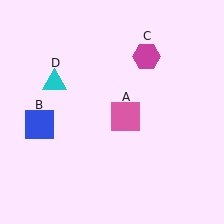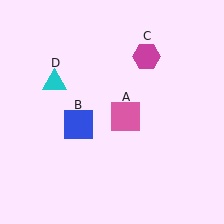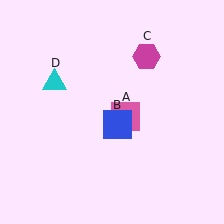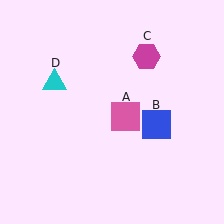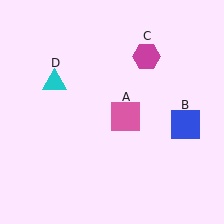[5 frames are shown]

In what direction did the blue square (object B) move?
The blue square (object B) moved right.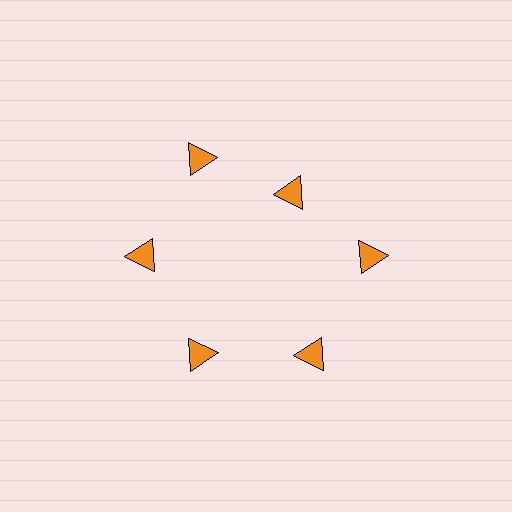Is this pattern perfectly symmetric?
No. The 6 orange triangles are arranged in a ring, but one element near the 1 o'clock position is pulled inward toward the center, breaking the 6-fold rotational symmetry.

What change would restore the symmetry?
The symmetry would be restored by moving it outward, back onto the ring so that all 6 triangles sit at equal angles and equal distance from the center.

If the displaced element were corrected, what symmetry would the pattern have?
It would have 6-fold rotational symmetry — the pattern would map onto itself every 60 degrees.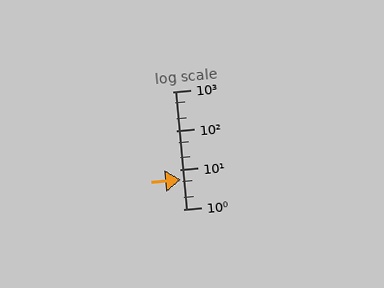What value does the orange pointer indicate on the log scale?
The pointer indicates approximately 5.5.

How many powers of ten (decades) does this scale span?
The scale spans 3 decades, from 1 to 1000.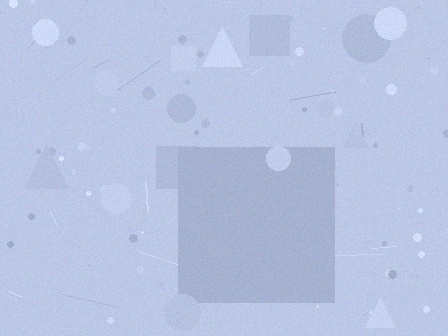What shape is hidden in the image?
A square is hidden in the image.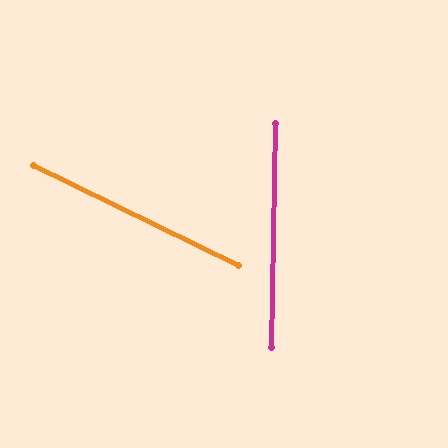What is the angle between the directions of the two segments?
Approximately 65 degrees.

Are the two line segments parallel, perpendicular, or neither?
Neither parallel nor perpendicular — they differ by about 65°.